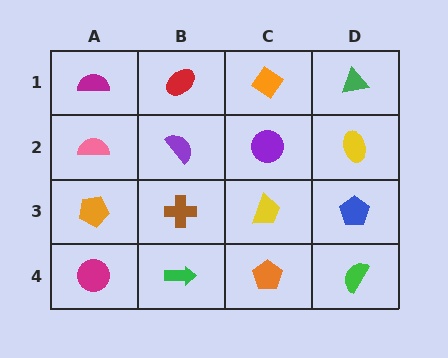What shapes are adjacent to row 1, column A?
A pink semicircle (row 2, column A), a red ellipse (row 1, column B).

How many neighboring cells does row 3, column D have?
3.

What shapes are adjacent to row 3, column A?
A pink semicircle (row 2, column A), a magenta circle (row 4, column A), a brown cross (row 3, column B).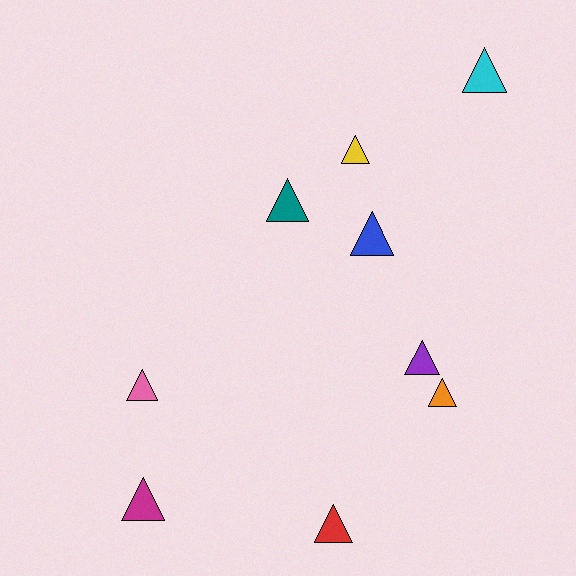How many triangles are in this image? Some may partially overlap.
There are 9 triangles.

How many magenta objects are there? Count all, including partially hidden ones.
There is 1 magenta object.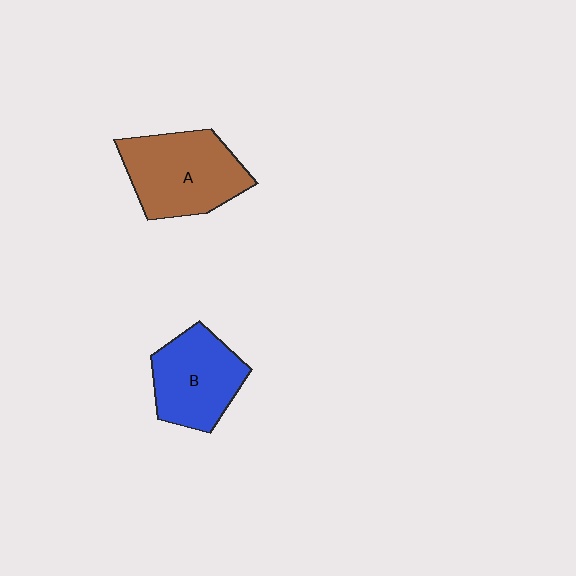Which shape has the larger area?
Shape A (brown).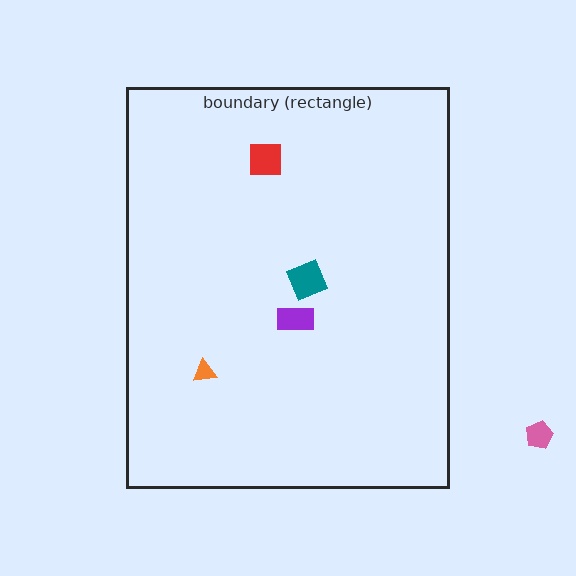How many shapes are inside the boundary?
4 inside, 1 outside.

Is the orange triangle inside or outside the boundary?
Inside.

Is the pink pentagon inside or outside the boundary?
Outside.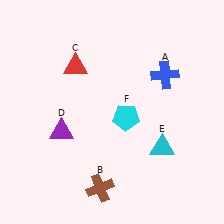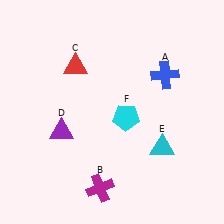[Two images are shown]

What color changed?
The cross (B) changed from brown in Image 1 to magenta in Image 2.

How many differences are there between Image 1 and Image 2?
There is 1 difference between the two images.